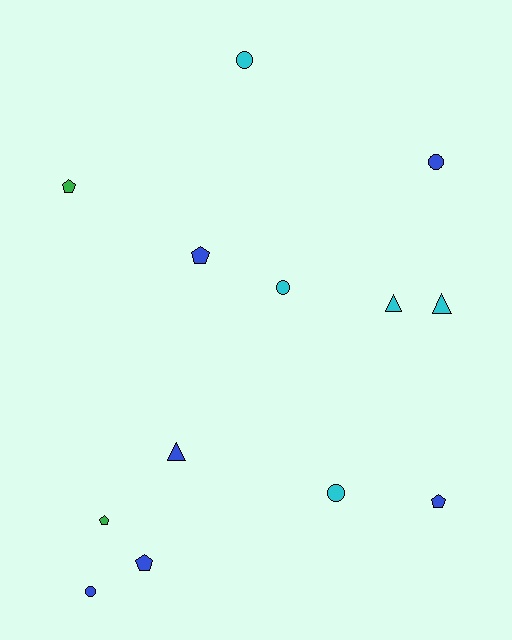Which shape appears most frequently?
Circle, with 5 objects.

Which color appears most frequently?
Blue, with 6 objects.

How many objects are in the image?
There are 13 objects.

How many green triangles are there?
There are no green triangles.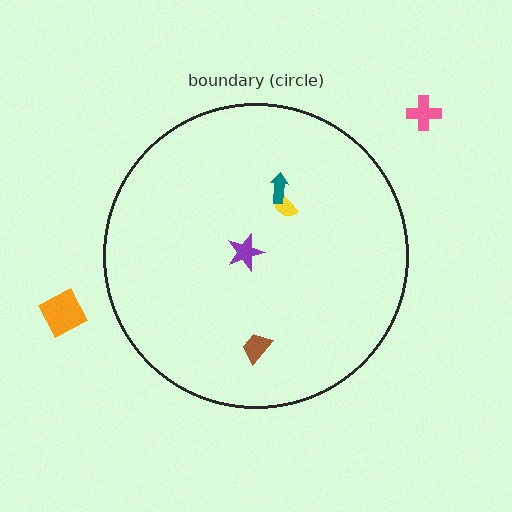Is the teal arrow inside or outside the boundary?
Inside.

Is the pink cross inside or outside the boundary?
Outside.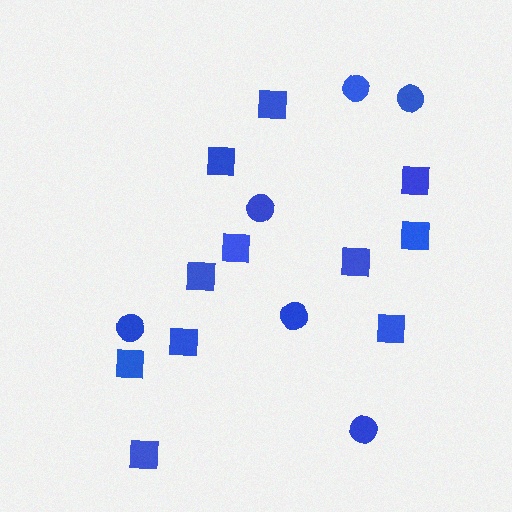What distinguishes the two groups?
There are 2 groups: one group of squares (11) and one group of circles (6).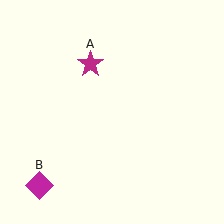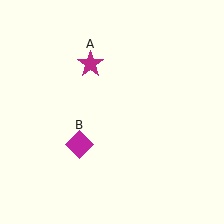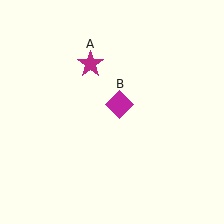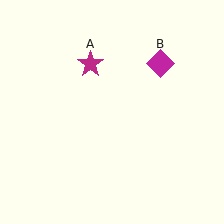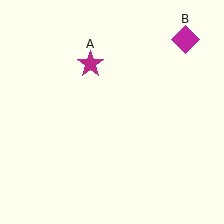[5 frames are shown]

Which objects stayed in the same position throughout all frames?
Magenta star (object A) remained stationary.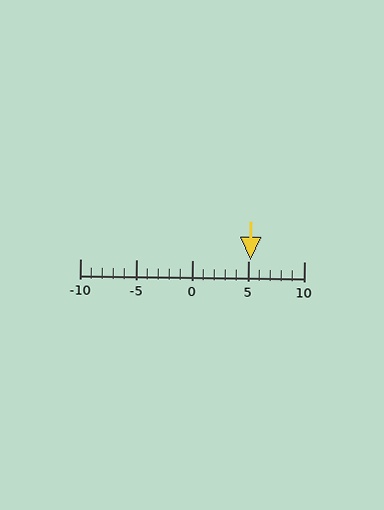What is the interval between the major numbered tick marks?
The major tick marks are spaced 5 units apart.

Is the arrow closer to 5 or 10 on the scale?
The arrow is closer to 5.